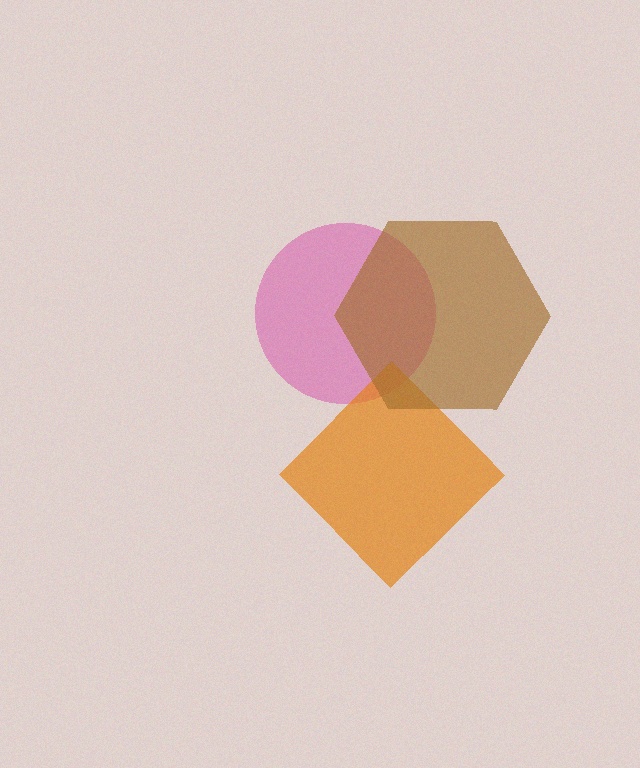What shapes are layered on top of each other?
The layered shapes are: a magenta circle, an orange diamond, a brown hexagon.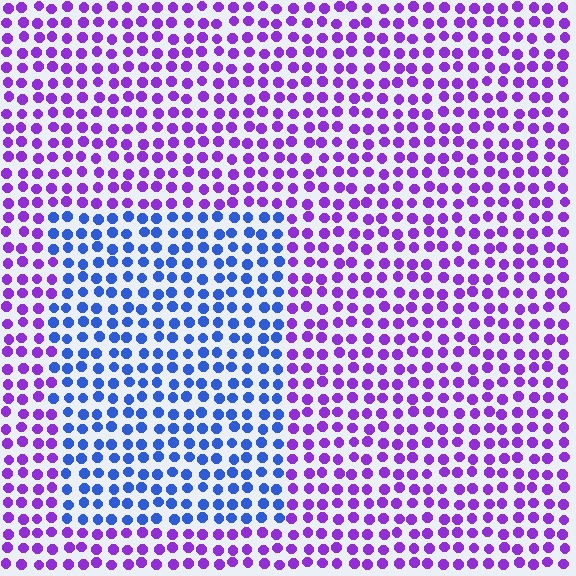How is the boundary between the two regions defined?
The boundary is defined purely by a slight shift in hue (about 52 degrees). Spacing, size, and orientation are identical on both sides.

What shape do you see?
I see a rectangle.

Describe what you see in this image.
The image is filled with small purple elements in a uniform arrangement. A rectangle-shaped region is visible where the elements are tinted to a slightly different hue, forming a subtle color boundary.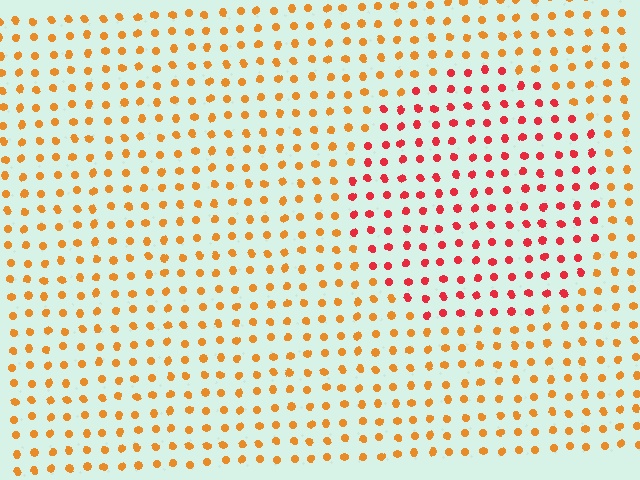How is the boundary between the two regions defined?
The boundary is defined purely by a slight shift in hue (about 37 degrees). Spacing, size, and orientation are identical on both sides.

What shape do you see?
I see a circle.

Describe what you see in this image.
The image is filled with small orange elements in a uniform arrangement. A circle-shaped region is visible where the elements are tinted to a slightly different hue, forming a subtle color boundary.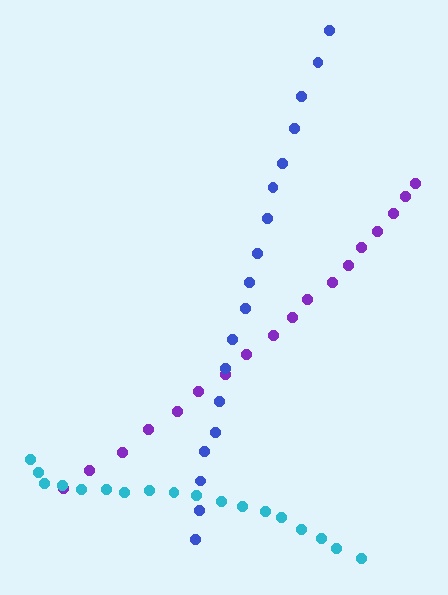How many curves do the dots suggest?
There are 3 distinct paths.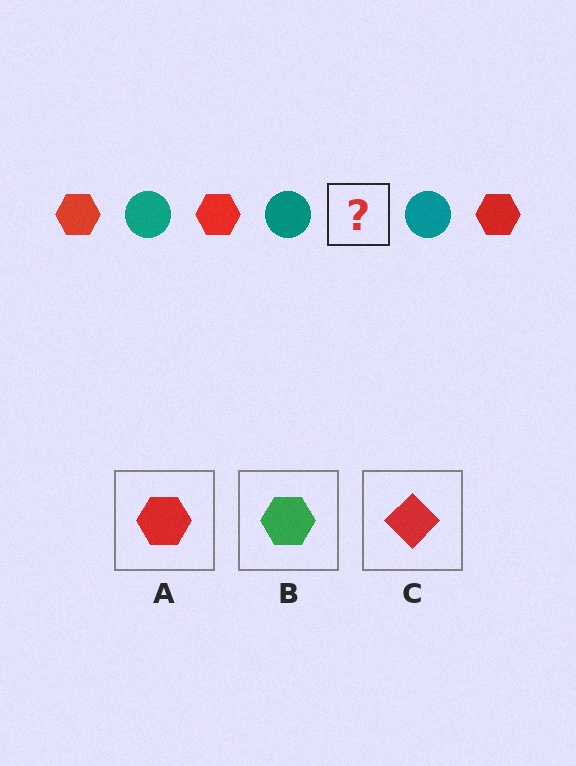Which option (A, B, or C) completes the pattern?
A.